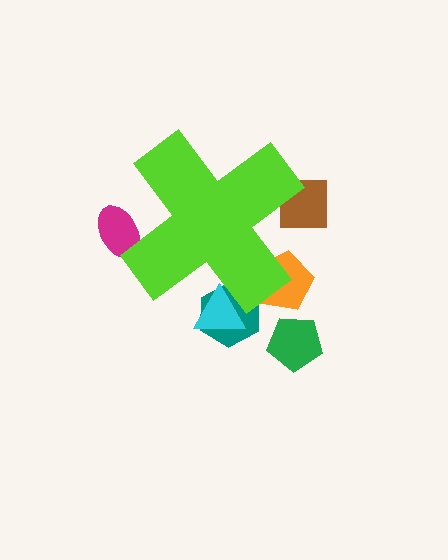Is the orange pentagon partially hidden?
Yes, the orange pentagon is partially hidden behind the lime cross.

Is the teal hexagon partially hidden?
Yes, the teal hexagon is partially hidden behind the lime cross.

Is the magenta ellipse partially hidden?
Yes, the magenta ellipse is partially hidden behind the lime cross.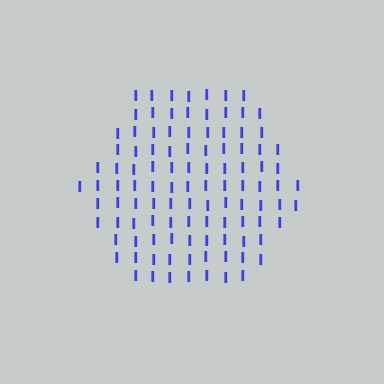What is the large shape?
The large shape is a hexagon.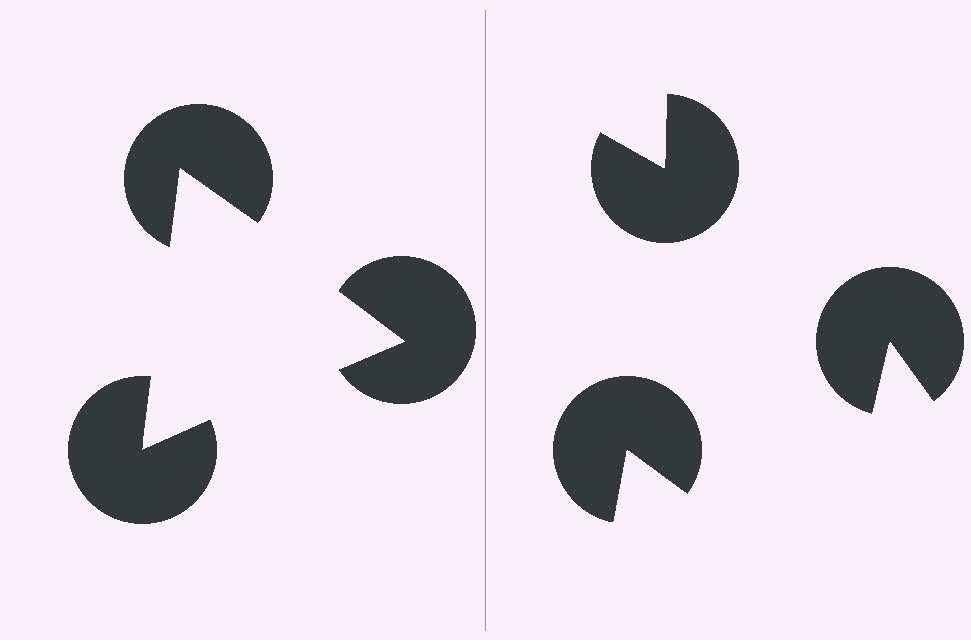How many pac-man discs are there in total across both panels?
6 — 3 on each side.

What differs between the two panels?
The pac-man discs are positioned identically on both sides; only the wedge orientations differ. On the left they align to a triangle; on the right they are misaligned.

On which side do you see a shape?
An illusory triangle appears on the left side. On the right side the wedge cuts are rotated, so no coherent shape forms.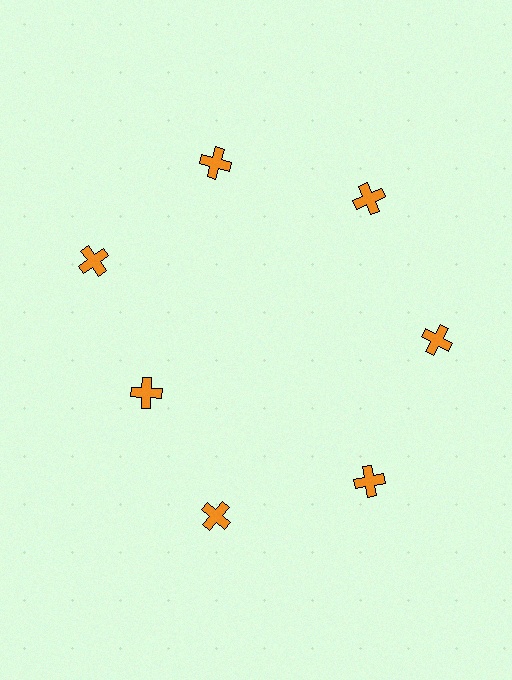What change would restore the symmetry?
The symmetry would be restored by moving it outward, back onto the ring so that all 7 crosses sit at equal angles and equal distance from the center.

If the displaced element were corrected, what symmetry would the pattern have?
It would have 7-fold rotational symmetry — the pattern would map onto itself every 51 degrees.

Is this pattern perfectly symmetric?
No. The 7 orange crosses are arranged in a ring, but one element near the 8 o'clock position is pulled inward toward the center, breaking the 7-fold rotational symmetry.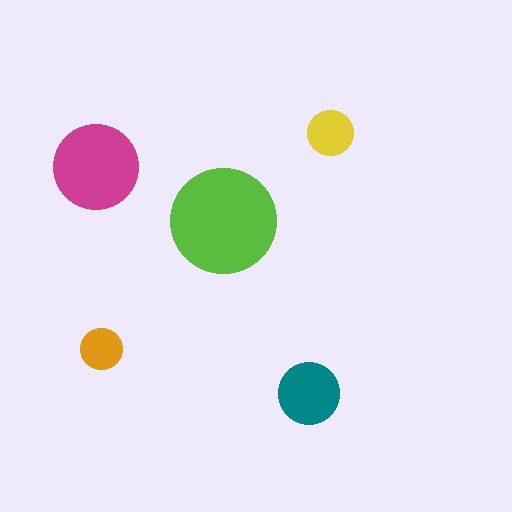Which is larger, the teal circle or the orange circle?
The teal one.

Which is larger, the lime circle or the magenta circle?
The lime one.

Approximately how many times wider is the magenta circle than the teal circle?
About 1.5 times wider.